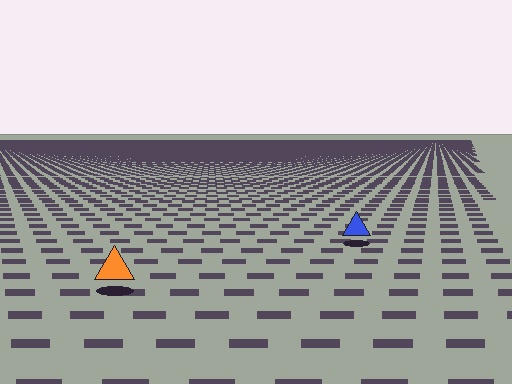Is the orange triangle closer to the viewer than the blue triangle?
Yes. The orange triangle is closer — you can tell from the texture gradient: the ground texture is coarser near it.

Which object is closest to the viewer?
The orange triangle is closest. The texture marks near it are larger and more spread out.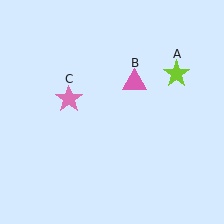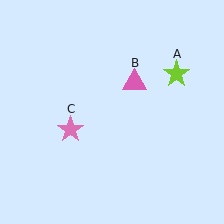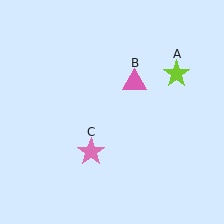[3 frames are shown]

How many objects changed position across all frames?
1 object changed position: pink star (object C).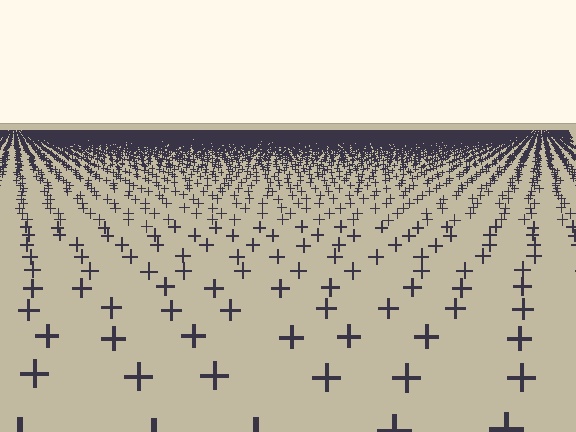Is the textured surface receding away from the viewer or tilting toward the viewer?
The surface is receding away from the viewer. Texture elements get smaller and denser toward the top.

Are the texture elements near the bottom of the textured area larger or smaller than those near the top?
Larger. Near the bottom, elements are closer to the viewer and appear at a bigger on-screen size.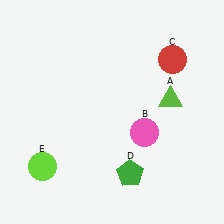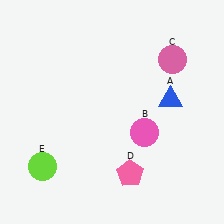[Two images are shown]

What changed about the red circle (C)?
In Image 1, C is red. In Image 2, it changed to pink.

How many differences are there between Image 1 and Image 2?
There are 3 differences between the two images.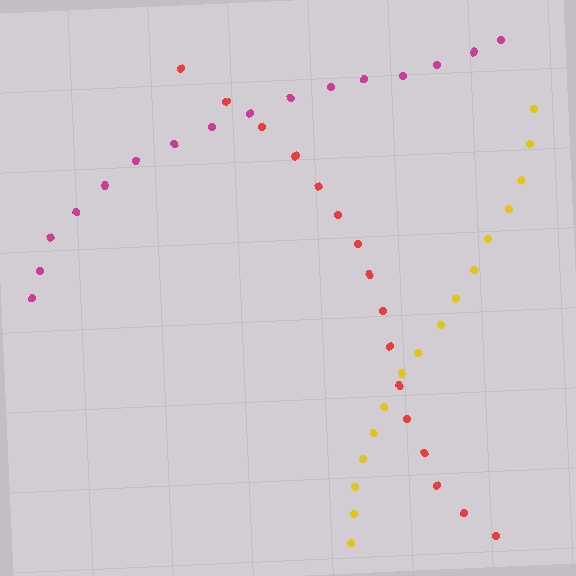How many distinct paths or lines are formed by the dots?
There are 3 distinct paths.